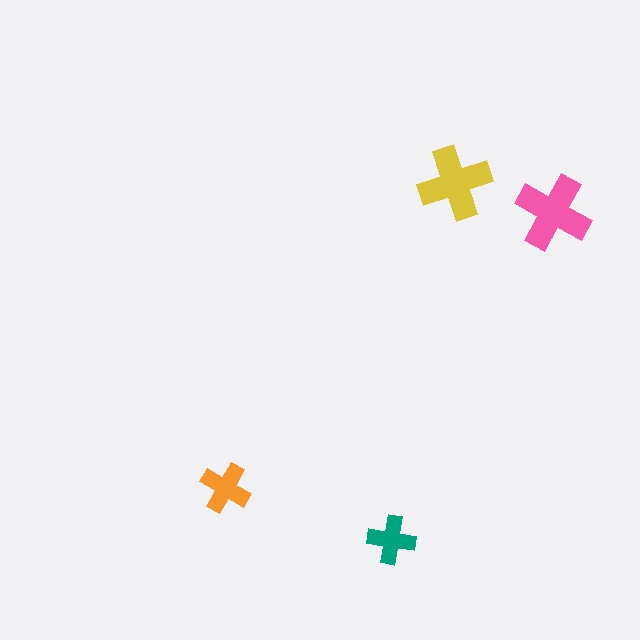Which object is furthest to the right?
The pink cross is rightmost.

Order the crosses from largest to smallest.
the pink one, the yellow one, the orange one, the teal one.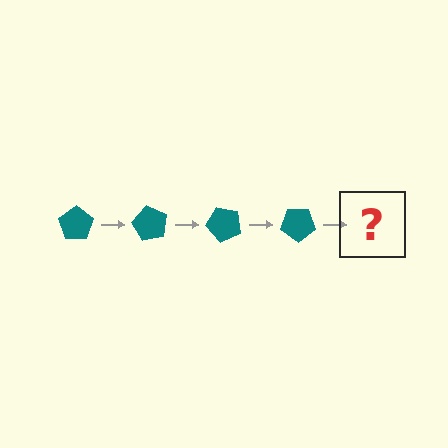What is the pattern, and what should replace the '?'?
The pattern is that the pentagon rotates 60 degrees each step. The '?' should be a teal pentagon rotated 240 degrees.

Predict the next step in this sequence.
The next step is a teal pentagon rotated 240 degrees.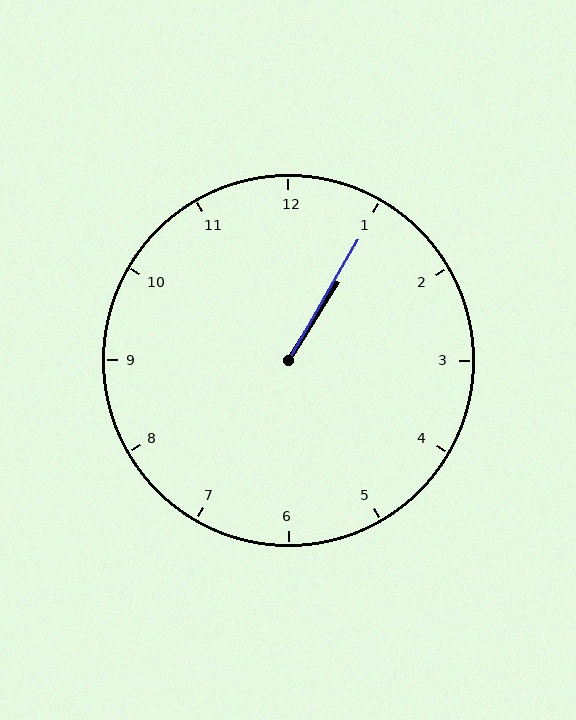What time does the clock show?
1:05.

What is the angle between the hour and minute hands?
Approximately 2 degrees.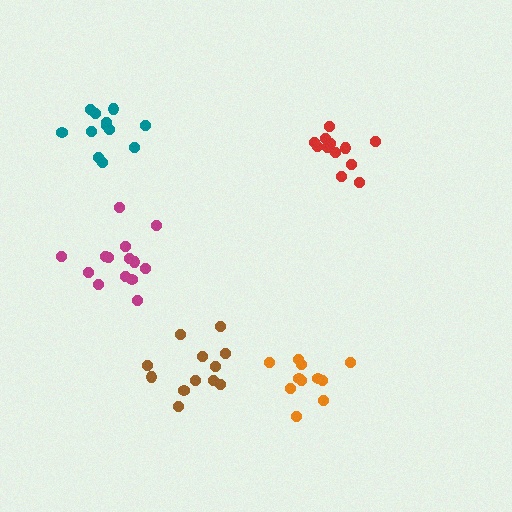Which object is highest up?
The teal cluster is topmost.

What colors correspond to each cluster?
The clusters are colored: orange, brown, magenta, teal, red.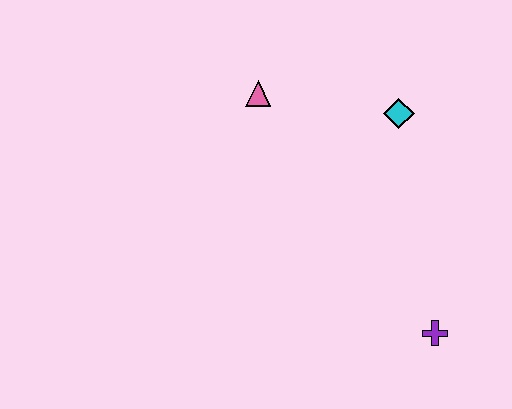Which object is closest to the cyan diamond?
The pink triangle is closest to the cyan diamond.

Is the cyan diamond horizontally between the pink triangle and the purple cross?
Yes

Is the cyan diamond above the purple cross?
Yes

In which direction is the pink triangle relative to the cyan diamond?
The pink triangle is to the left of the cyan diamond.